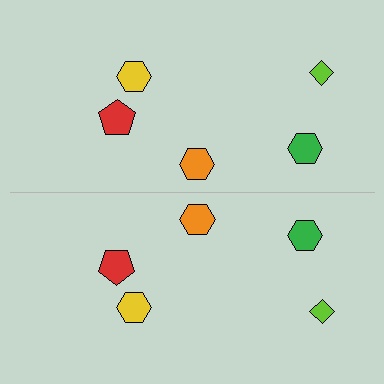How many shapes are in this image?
There are 10 shapes in this image.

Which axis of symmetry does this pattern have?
The pattern has a horizontal axis of symmetry running through the center of the image.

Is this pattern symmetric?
Yes, this pattern has bilateral (reflection) symmetry.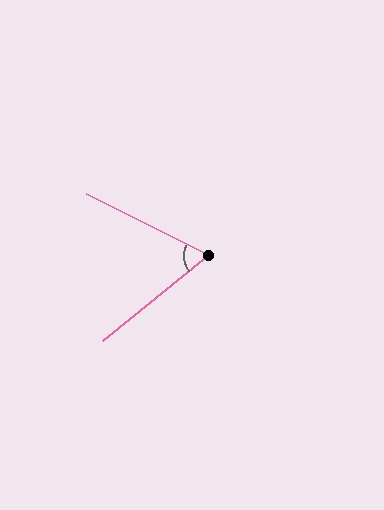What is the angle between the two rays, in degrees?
Approximately 65 degrees.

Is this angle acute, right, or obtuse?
It is acute.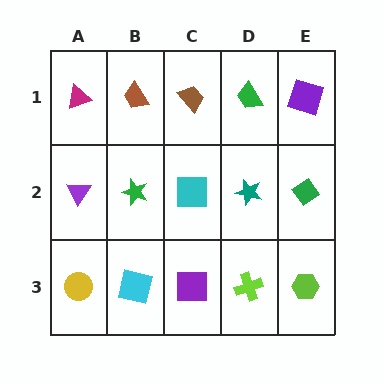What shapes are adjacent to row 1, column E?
A green diamond (row 2, column E), a green trapezoid (row 1, column D).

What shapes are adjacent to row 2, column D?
A green trapezoid (row 1, column D), a lime cross (row 3, column D), a cyan square (row 2, column C), a green diamond (row 2, column E).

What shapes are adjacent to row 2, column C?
A brown trapezoid (row 1, column C), a purple square (row 3, column C), a green star (row 2, column B), a teal star (row 2, column D).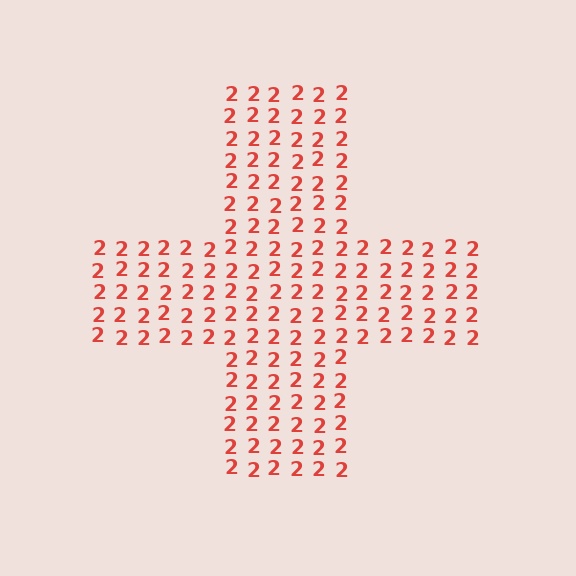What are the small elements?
The small elements are digit 2's.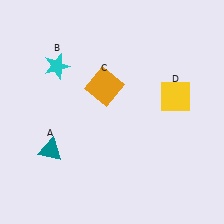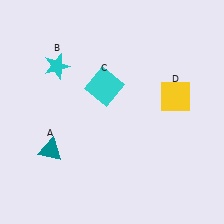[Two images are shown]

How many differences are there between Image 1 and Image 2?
There is 1 difference between the two images.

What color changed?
The square (C) changed from orange in Image 1 to cyan in Image 2.